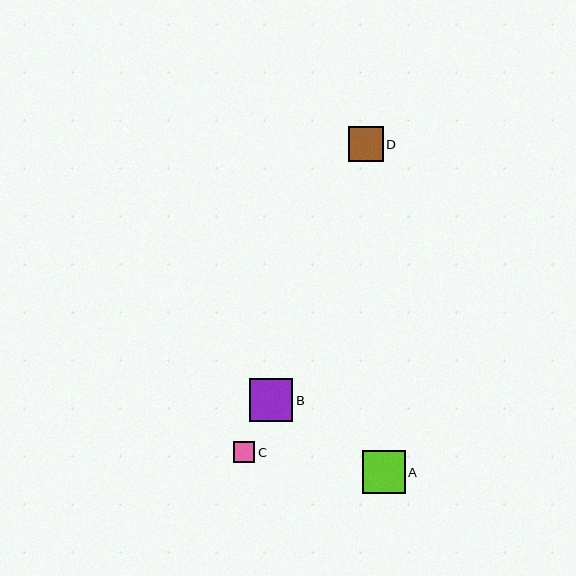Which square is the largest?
Square B is the largest with a size of approximately 43 pixels.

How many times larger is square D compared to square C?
Square D is approximately 1.7 times the size of square C.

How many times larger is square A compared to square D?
Square A is approximately 1.2 times the size of square D.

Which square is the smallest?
Square C is the smallest with a size of approximately 21 pixels.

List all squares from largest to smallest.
From largest to smallest: B, A, D, C.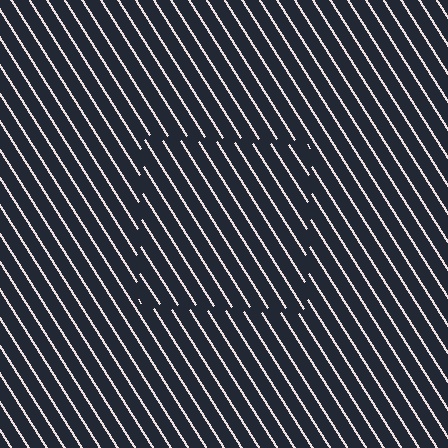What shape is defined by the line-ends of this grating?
An illusory square. The interior of the shape contains the same grating, shifted by half a period — the contour is defined by the phase discontinuity where line-ends from the inner and outer gratings abut.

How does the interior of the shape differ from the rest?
The interior of the shape contains the same grating, shifted by half a period — the contour is defined by the phase discontinuity where line-ends from the inner and outer gratings abut.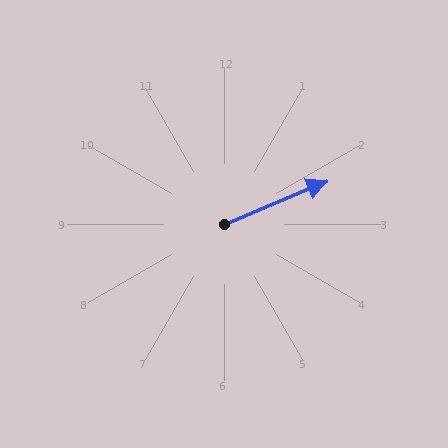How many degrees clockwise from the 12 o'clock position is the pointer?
Approximately 67 degrees.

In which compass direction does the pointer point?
Northeast.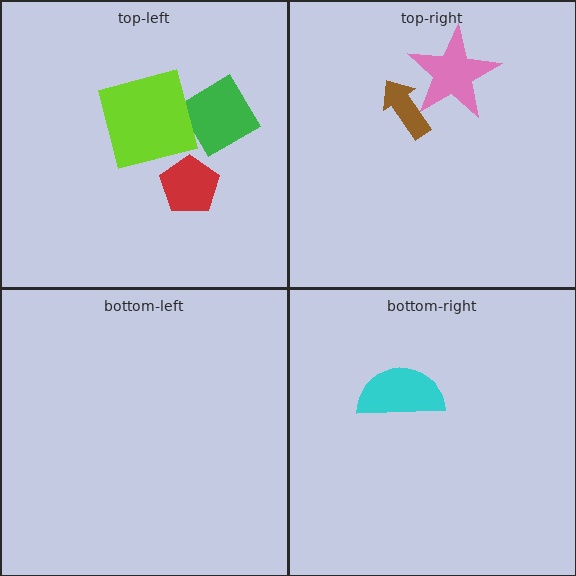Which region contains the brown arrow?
The top-right region.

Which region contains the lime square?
The top-left region.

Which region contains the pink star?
The top-right region.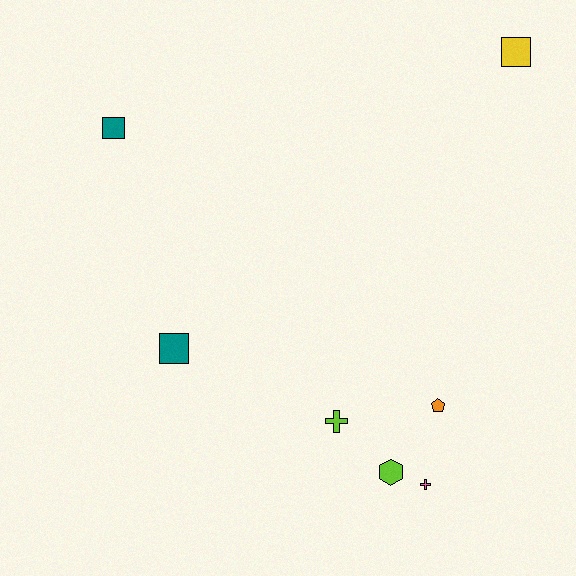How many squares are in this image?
There are 3 squares.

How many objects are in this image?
There are 7 objects.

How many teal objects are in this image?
There are 2 teal objects.